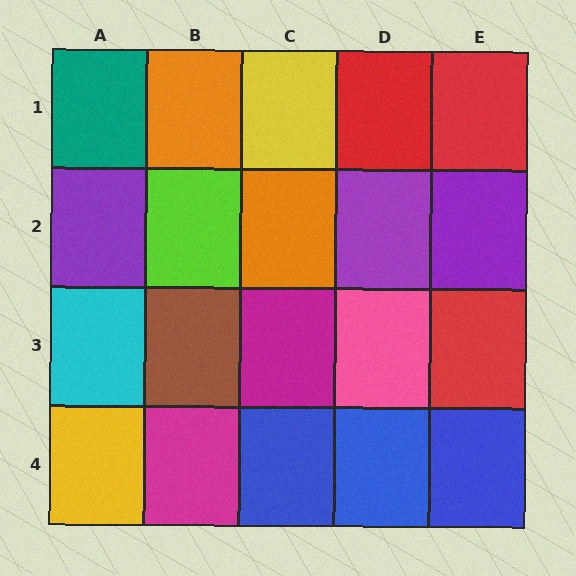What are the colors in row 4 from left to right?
Yellow, magenta, blue, blue, blue.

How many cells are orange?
2 cells are orange.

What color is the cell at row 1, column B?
Orange.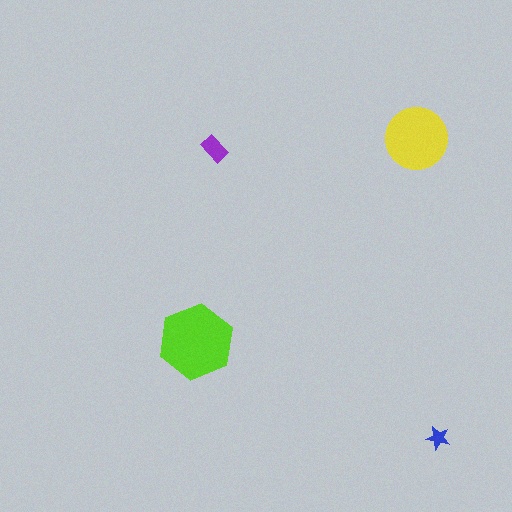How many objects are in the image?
There are 4 objects in the image.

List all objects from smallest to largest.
The blue star, the purple rectangle, the yellow circle, the lime hexagon.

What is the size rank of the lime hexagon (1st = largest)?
1st.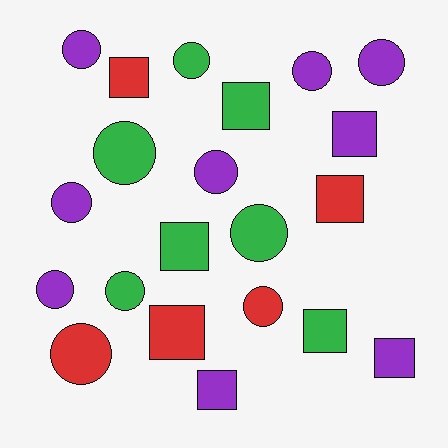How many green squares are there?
There are 3 green squares.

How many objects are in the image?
There are 21 objects.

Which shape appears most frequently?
Circle, with 12 objects.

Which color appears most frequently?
Purple, with 9 objects.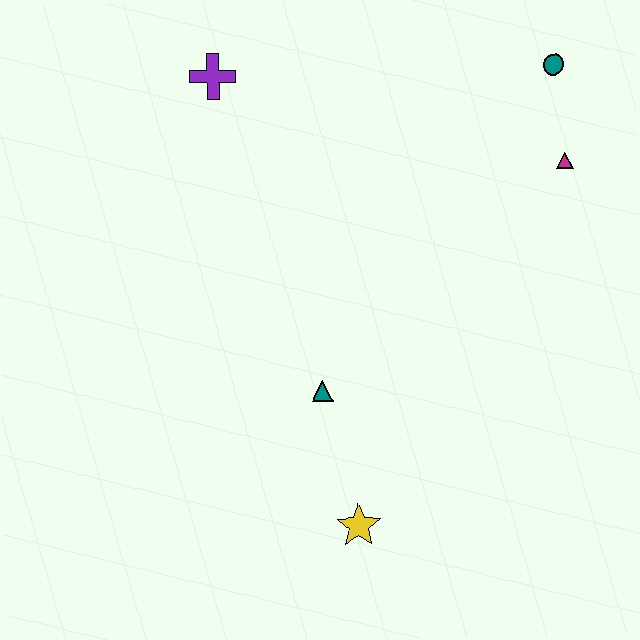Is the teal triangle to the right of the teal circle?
No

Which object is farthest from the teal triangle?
The teal circle is farthest from the teal triangle.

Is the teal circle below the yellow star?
No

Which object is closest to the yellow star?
The teal triangle is closest to the yellow star.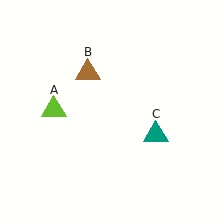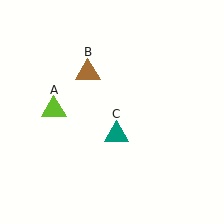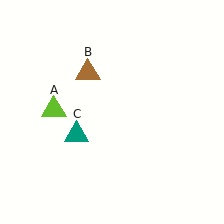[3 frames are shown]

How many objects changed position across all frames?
1 object changed position: teal triangle (object C).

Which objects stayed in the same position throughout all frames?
Lime triangle (object A) and brown triangle (object B) remained stationary.